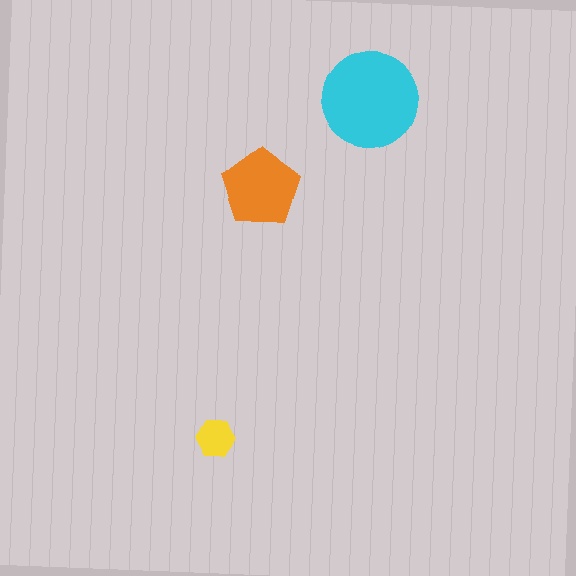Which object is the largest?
The cyan circle.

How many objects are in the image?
There are 3 objects in the image.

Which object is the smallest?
The yellow hexagon.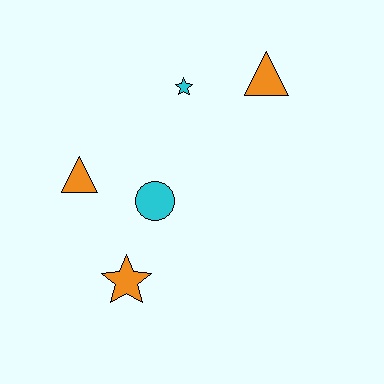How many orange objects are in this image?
There are 3 orange objects.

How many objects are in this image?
There are 5 objects.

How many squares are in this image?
There are no squares.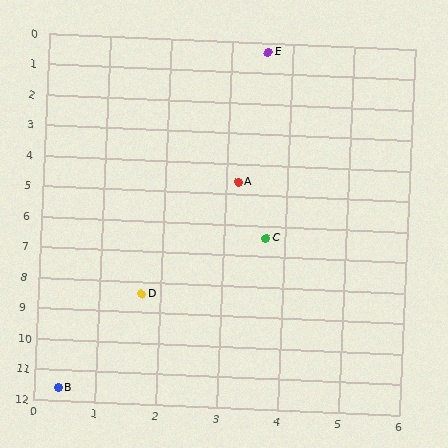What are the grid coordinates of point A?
Point A is at approximately (3.2, 4.6).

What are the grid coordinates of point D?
Point D is at approximately (1.7, 8.4).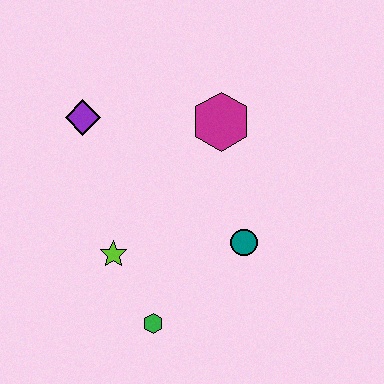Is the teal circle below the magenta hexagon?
Yes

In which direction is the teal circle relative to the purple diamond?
The teal circle is to the right of the purple diamond.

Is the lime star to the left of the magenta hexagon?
Yes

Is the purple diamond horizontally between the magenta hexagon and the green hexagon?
No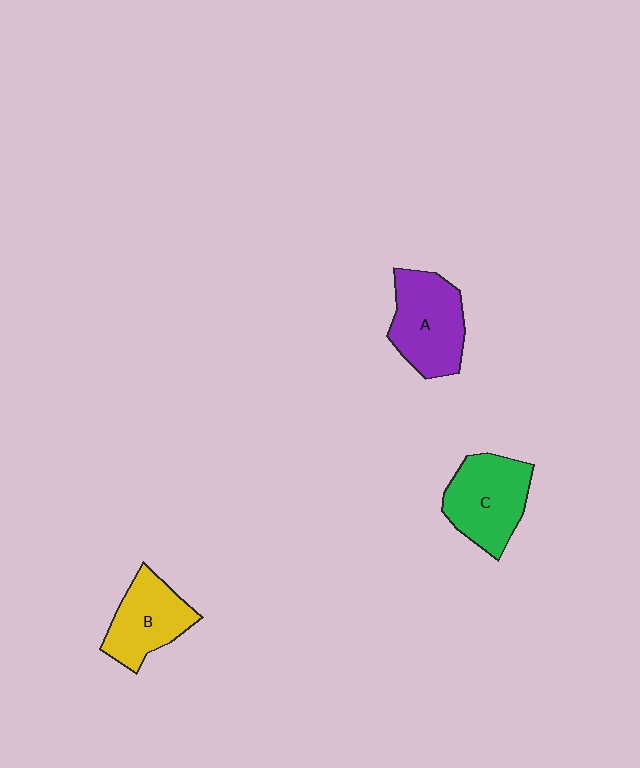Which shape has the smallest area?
Shape B (yellow).